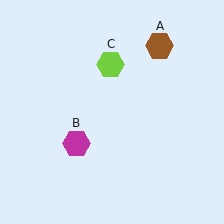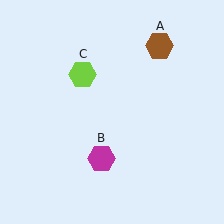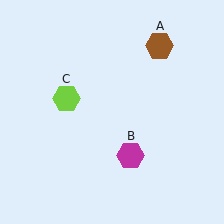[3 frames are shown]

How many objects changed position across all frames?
2 objects changed position: magenta hexagon (object B), lime hexagon (object C).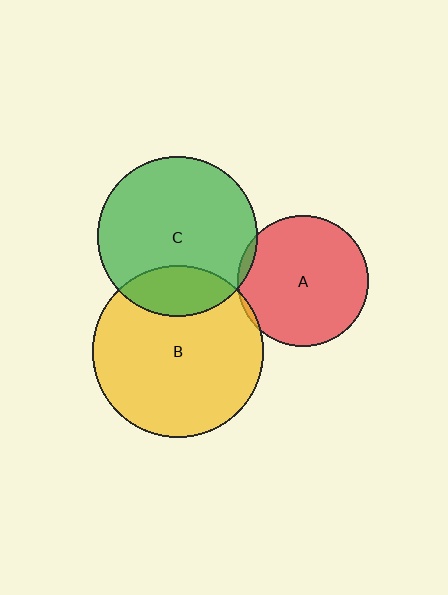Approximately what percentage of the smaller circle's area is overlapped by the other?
Approximately 20%.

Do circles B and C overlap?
Yes.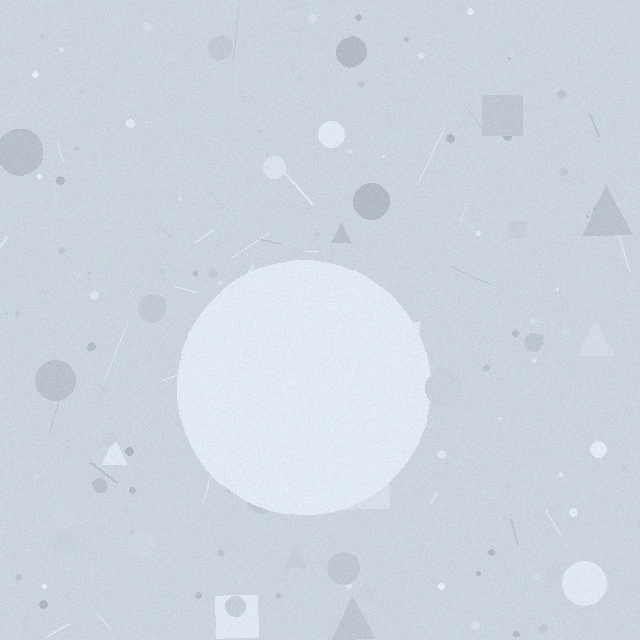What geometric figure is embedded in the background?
A circle is embedded in the background.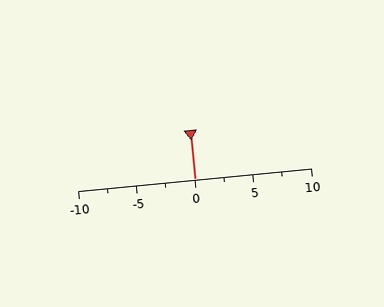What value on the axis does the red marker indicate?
The marker indicates approximately 0.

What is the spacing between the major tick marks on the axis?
The major ticks are spaced 5 apart.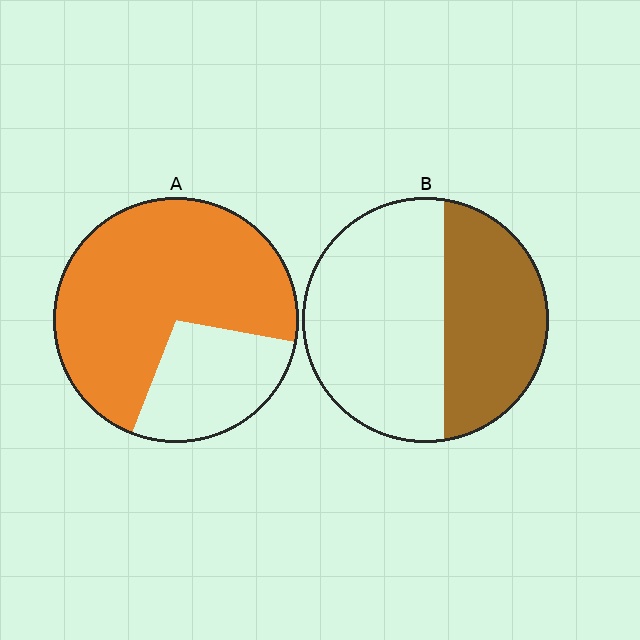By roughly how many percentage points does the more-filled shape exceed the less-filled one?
By roughly 30 percentage points (A over B).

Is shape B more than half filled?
No.